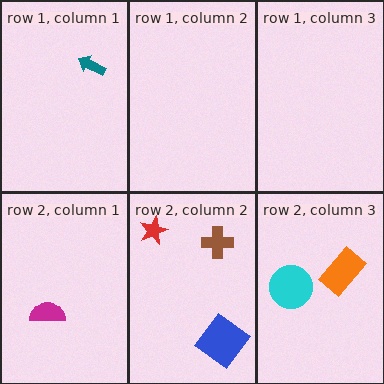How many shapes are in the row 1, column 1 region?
1.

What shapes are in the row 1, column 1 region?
The teal arrow.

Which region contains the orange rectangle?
The row 2, column 3 region.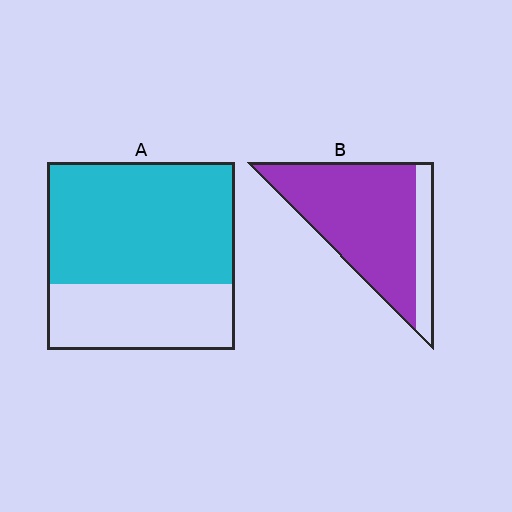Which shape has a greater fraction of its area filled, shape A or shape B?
Shape B.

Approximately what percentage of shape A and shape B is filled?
A is approximately 65% and B is approximately 80%.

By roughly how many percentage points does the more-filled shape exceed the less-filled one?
By roughly 15 percentage points (B over A).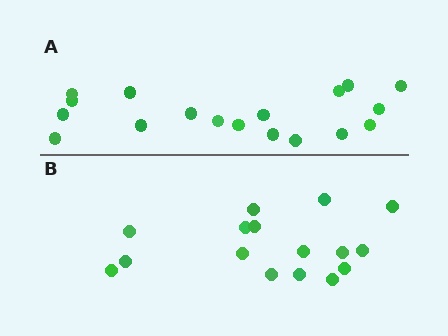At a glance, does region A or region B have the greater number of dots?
Region A (the top region) has more dots.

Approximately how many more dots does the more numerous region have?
Region A has just a few more — roughly 2 or 3 more dots than region B.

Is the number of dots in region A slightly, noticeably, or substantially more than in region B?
Region A has only slightly more — the two regions are fairly close. The ratio is roughly 1.1 to 1.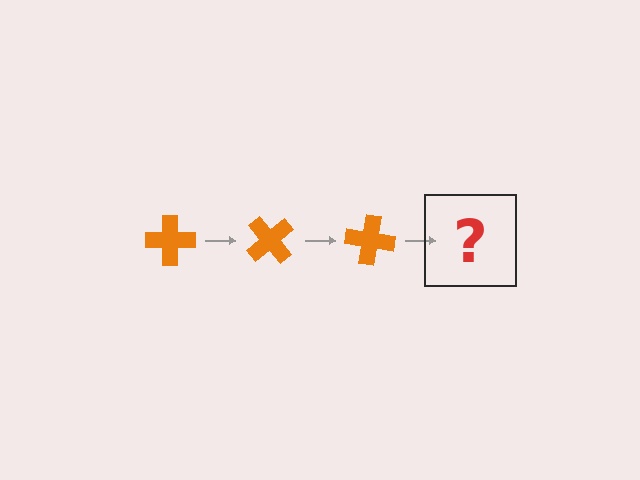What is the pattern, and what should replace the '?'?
The pattern is that the cross rotates 50 degrees each step. The '?' should be an orange cross rotated 150 degrees.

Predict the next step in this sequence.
The next step is an orange cross rotated 150 degrees.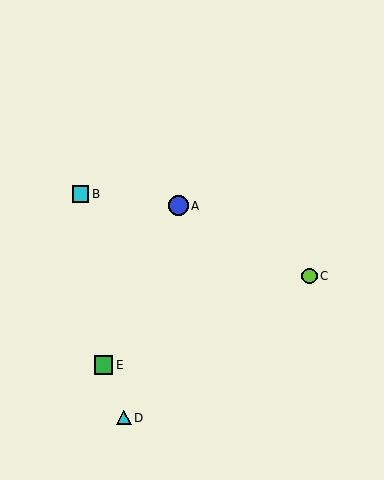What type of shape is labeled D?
Shape D is a cyan triangle.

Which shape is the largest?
The blue circle (labeled A) is the largest.